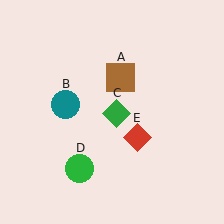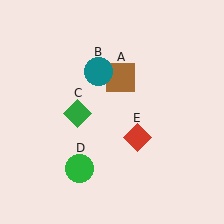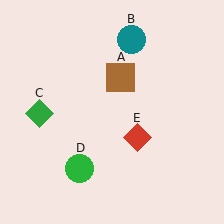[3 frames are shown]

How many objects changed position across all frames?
2 objects changed position: teal circle (object B), green diamond (object C).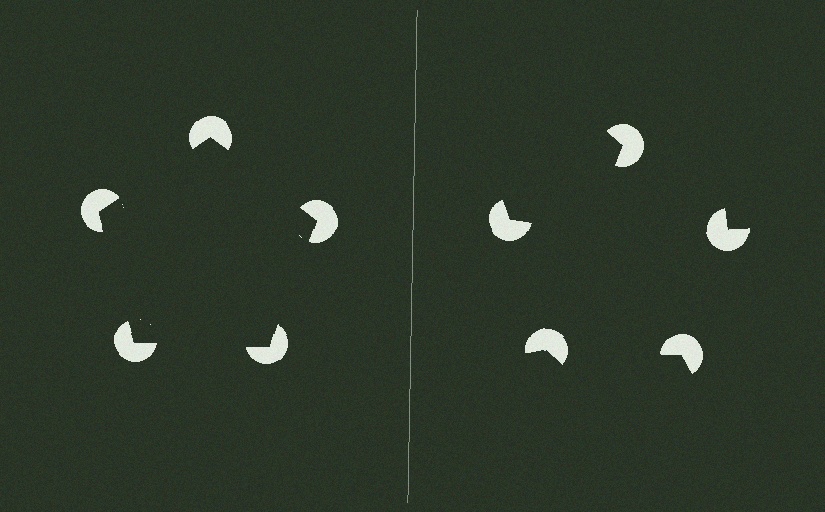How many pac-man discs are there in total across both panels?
10 — 5 on each side.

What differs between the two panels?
The pac-man discs are positioned identically on both sides; only the wedge orientations differ. On the left they align to a pentagon; on the right they are misaligned.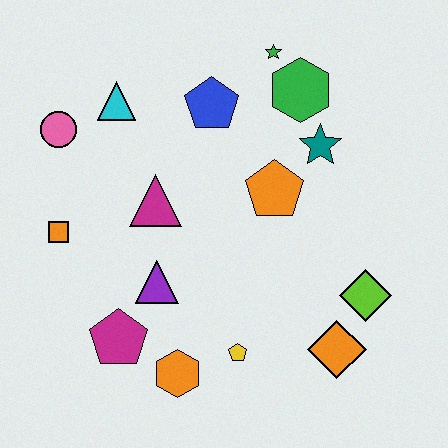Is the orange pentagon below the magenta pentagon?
No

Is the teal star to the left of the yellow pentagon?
No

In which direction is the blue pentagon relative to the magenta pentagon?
The blue pentagon is above the magenta pentagon.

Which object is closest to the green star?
The green hexagon is closest to the green star.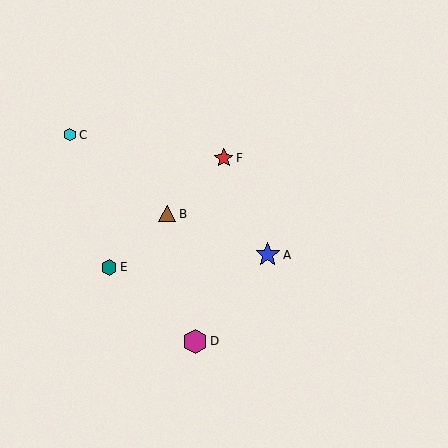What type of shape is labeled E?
Shape E is a teal hexagon.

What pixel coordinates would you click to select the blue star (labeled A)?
Click at (268, 255) to select the blue star A.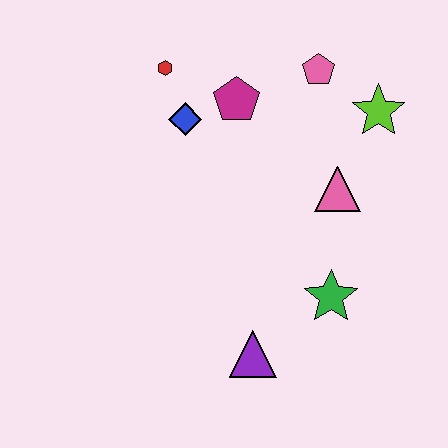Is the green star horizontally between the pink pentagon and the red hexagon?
No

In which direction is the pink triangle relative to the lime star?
The pink triangle is below the lime star.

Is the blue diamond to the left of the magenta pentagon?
Yes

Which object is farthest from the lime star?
The purple triangle is farthest from the lime star.